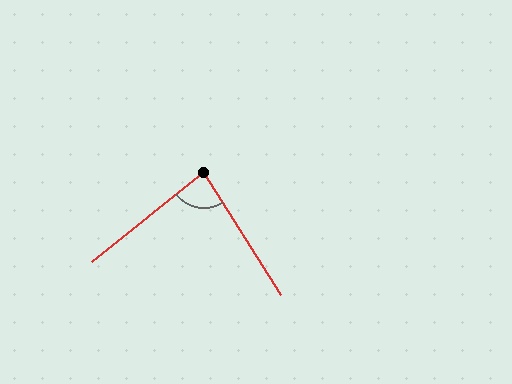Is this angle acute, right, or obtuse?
It is acute.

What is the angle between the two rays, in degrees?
Approximately 83 degrees.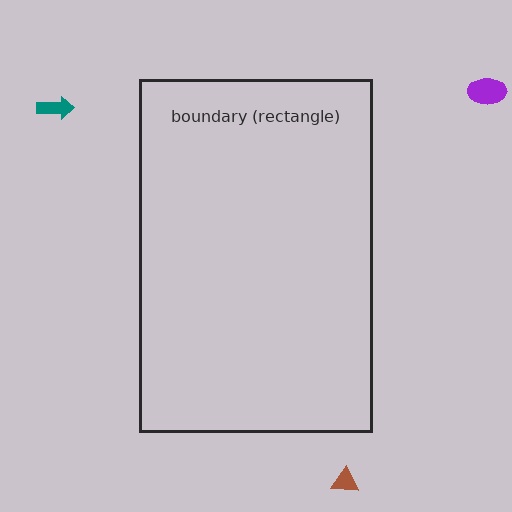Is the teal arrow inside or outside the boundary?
Outside.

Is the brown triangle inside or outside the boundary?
Outside.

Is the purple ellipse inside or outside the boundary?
Outside.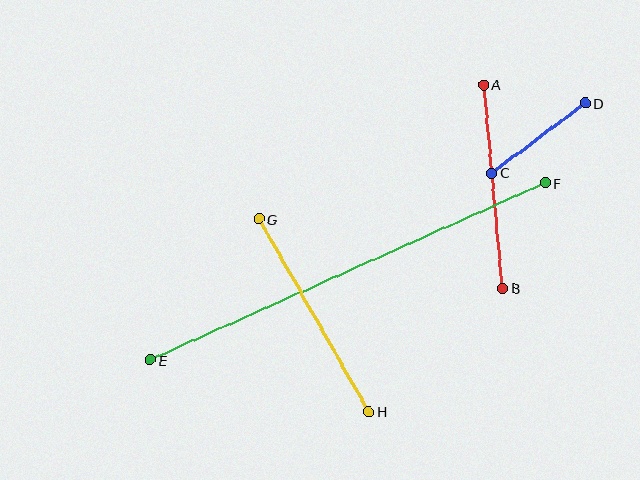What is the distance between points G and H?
The distance is approximately 222 pixels.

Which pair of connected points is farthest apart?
Points E and F are farthest apart.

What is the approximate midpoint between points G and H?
The midpoint is at approximately (314, 315) pixels.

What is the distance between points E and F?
The distance is approximately 433 pixels.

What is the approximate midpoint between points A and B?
The midpoint is at approximately (493, 186) pixels.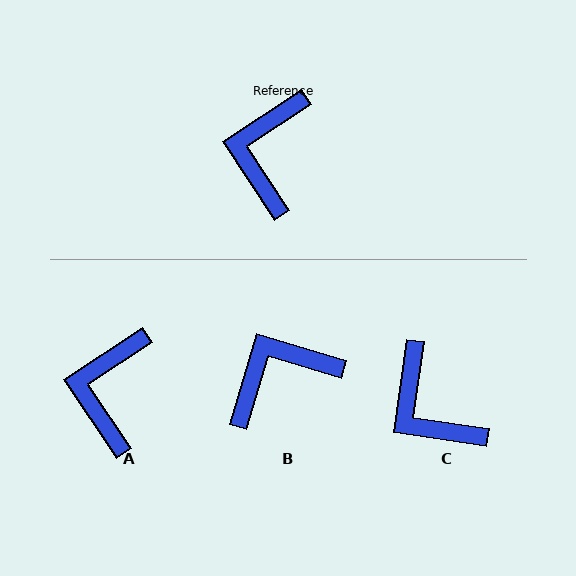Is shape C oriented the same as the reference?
No, it is off by about 48 degrees.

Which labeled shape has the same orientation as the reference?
A.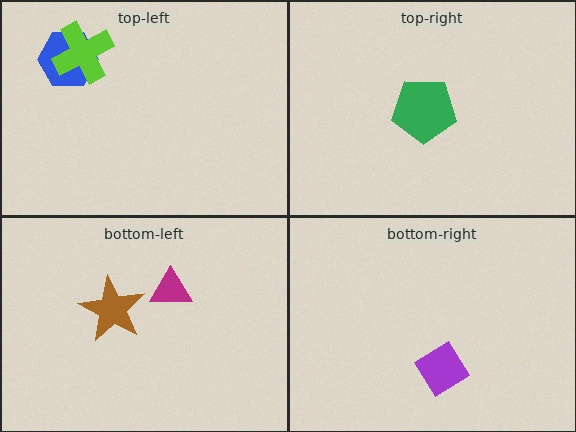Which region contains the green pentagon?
The top-right region.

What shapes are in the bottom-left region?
The magenta triangle, the brown star.